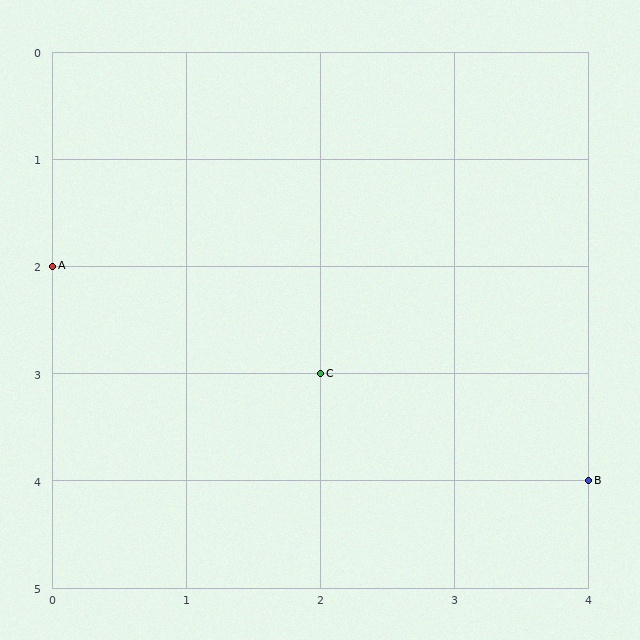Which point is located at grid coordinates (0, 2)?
Point A is at (0, 2).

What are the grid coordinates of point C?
Point C is at grid coordinates (2, 3).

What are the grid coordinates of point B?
Point B is at grid coordinates (4, 4).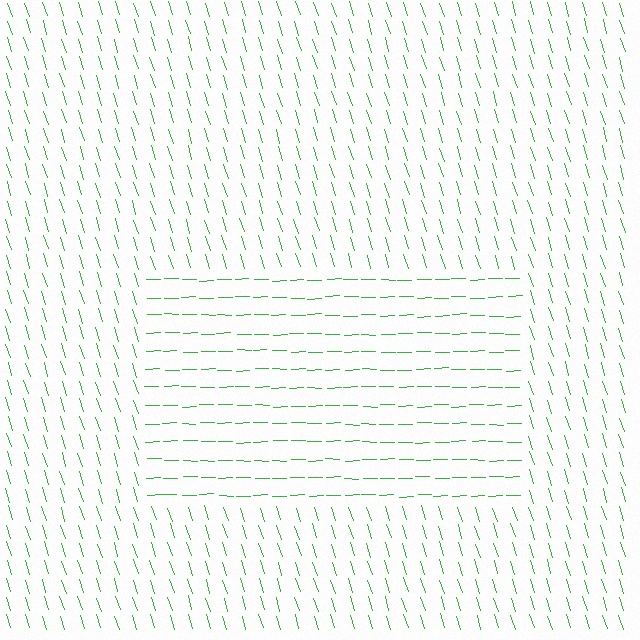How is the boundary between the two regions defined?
The boundary is defined purely by a change in line orientation (approximately 74 degrees difference). All lines are the same color and thickness.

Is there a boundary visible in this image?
Yes, there is a texture boundary formed by a change in line orientation.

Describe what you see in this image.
The image is filled with small green line segments. A rectangle region in the image has lines oriented differently from the surrounding lines, creating a visible texture boundary.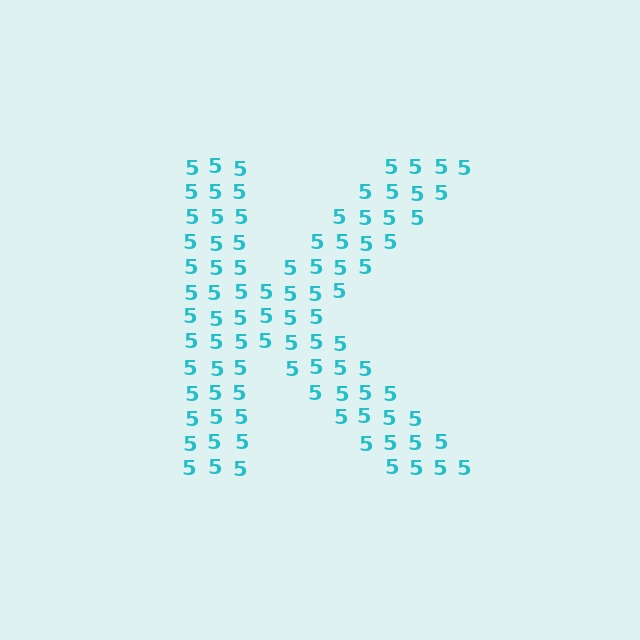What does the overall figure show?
The overall figure shows the letter K.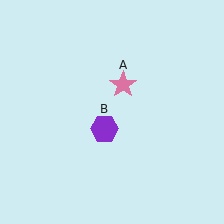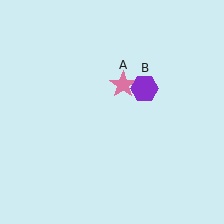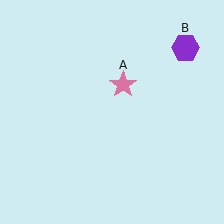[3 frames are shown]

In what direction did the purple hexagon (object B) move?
The purple hexagon (object B) moved up and to the right.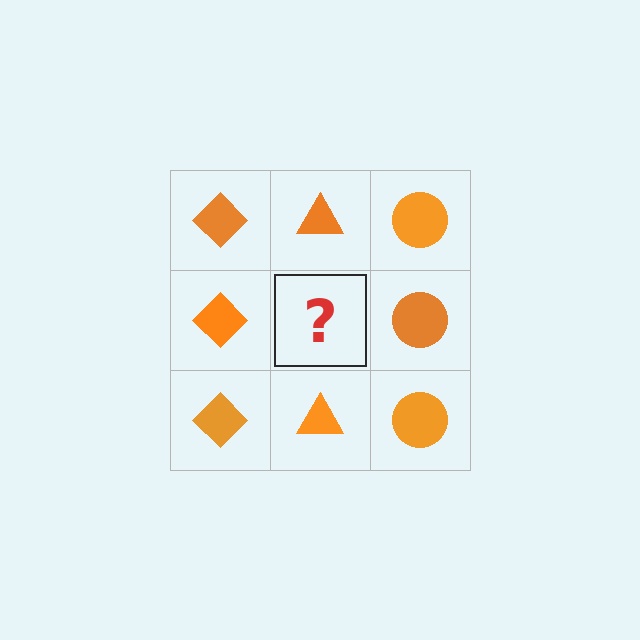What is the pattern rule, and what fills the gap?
The rule is that each column has a consistent shape. The gap should be filled with an orange triangle.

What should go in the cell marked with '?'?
The missing cell should contain an orange triangle.